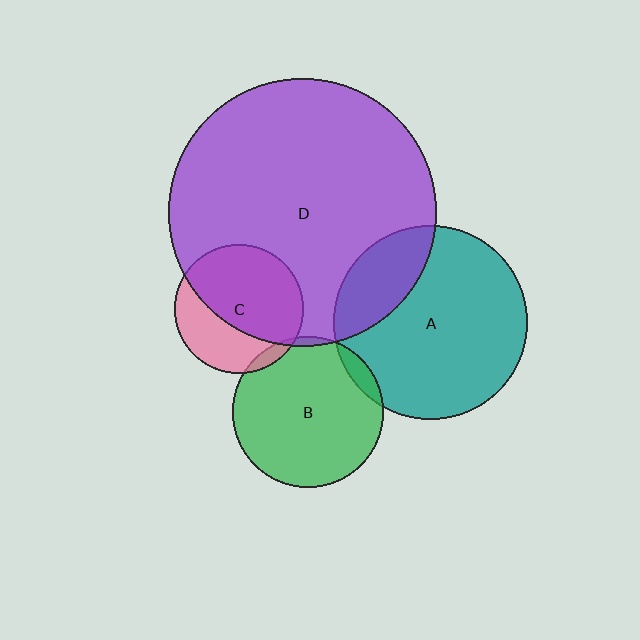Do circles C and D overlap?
Yes.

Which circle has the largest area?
Circle D (purple).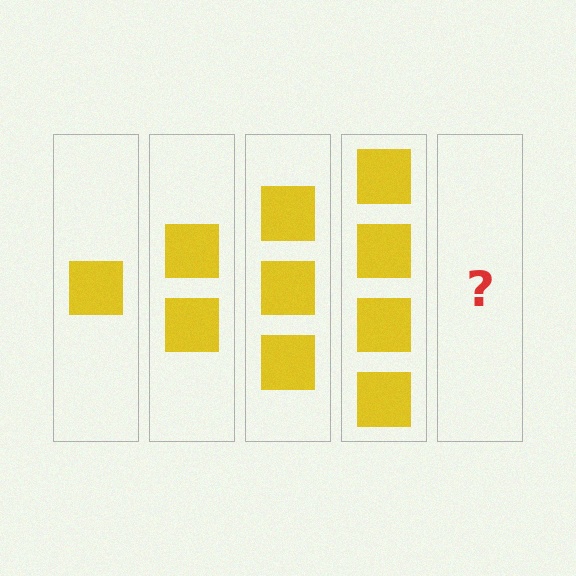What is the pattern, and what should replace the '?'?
The pattern is that each step adds one more square. The '?' should be 5 squares.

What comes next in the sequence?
The next element should be 5 squares.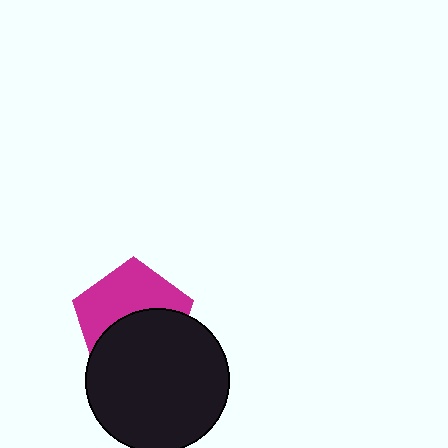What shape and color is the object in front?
The object in front is a black circle.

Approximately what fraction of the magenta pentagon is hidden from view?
Roughly 49% of the magenta pentagon is hidden behind the black circle.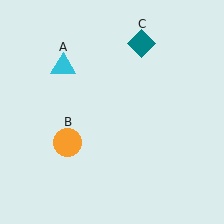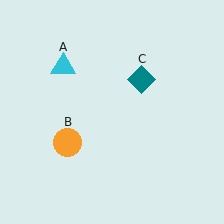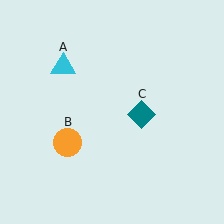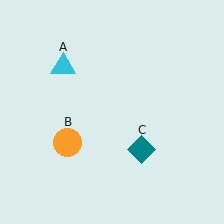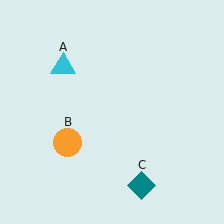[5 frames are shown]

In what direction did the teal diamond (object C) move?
The teal diamond (object C) moved down.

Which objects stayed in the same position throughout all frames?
Cyan triangle (object A) and orange circle (object B) remained stationary.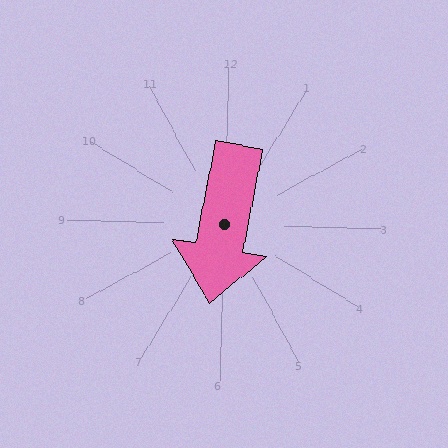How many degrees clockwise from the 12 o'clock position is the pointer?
Approximately 189 degrees.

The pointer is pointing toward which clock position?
Roughly 6 o'clock.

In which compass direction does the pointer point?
South.